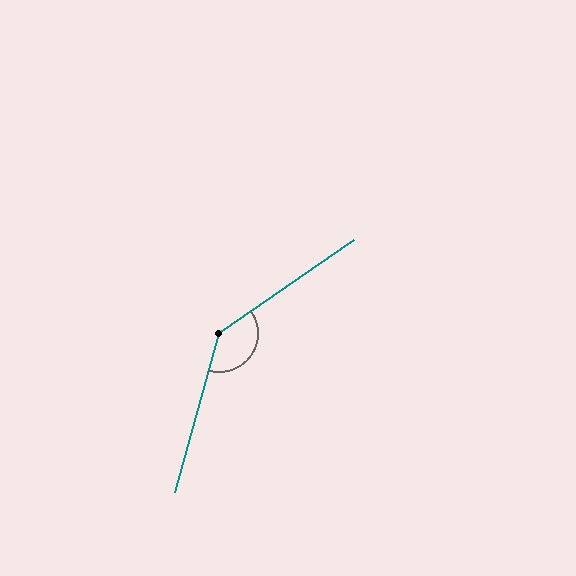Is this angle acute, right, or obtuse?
It is obtuse.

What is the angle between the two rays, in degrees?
Approximately 140 degrees.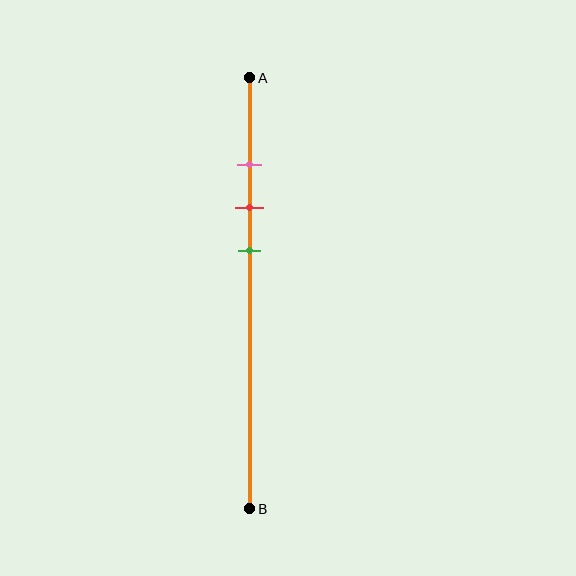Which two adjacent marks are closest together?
The pink and red marks are the closest adjacent pair.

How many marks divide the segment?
There are 3 marks dividing the segment.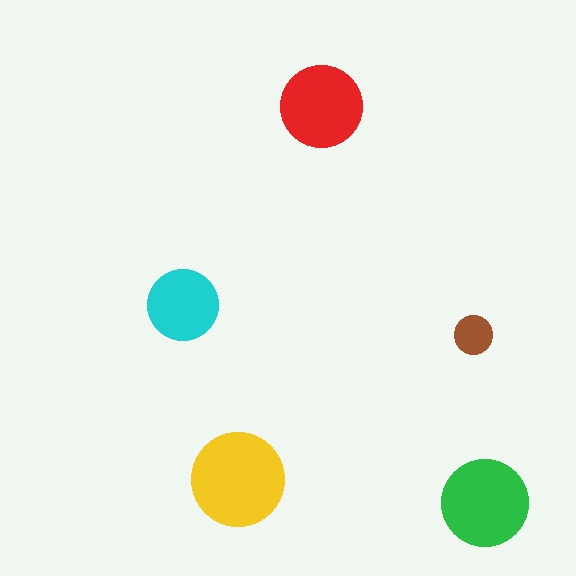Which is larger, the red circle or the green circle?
The green one.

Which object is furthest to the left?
The cyan circle is leftmost.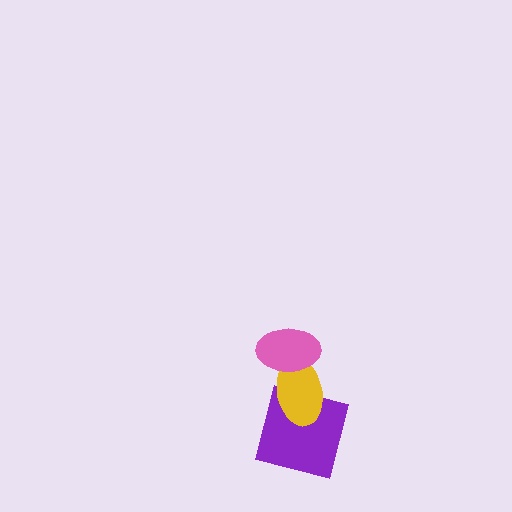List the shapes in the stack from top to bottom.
From top to bottom: the pink ellipse, the yellow ellipse, the purple square.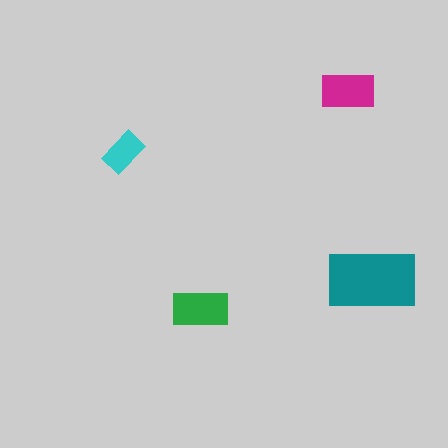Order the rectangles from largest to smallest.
the teal one, the green one, the magenta one, the cyan one.